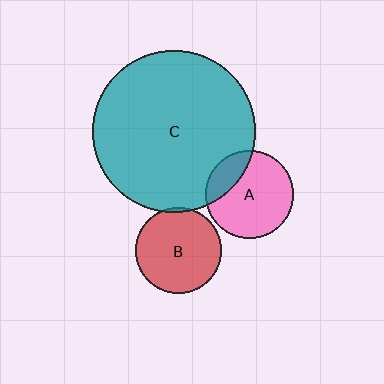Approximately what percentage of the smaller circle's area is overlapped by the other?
Approximately 5%.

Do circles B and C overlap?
Yes.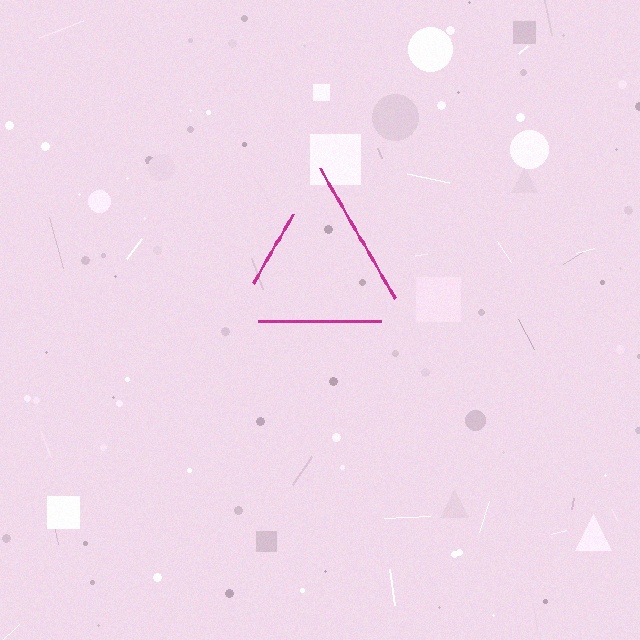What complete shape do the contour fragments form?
The contour fragments form a triangle.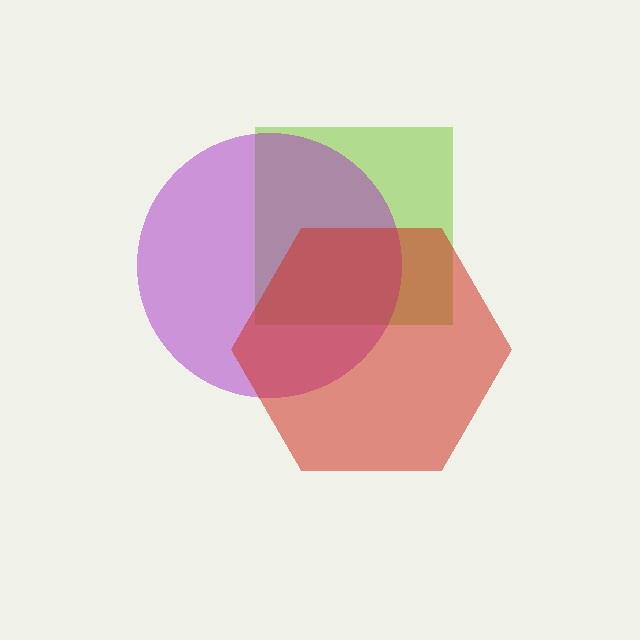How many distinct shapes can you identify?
There are 3 distinct shapes: a lime square, a purple circle, a red hexagon.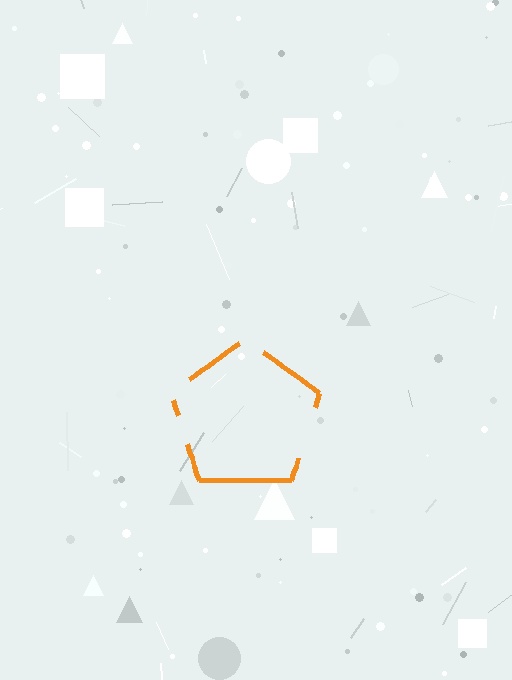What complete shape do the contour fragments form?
The contour fragments form a pentagon.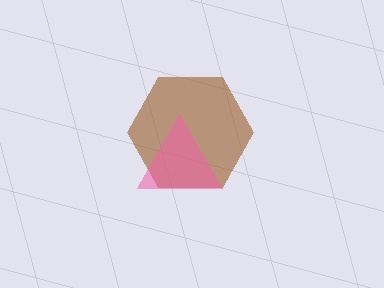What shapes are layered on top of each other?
The layered shapes are: a brown hexagon, a pink triangle.